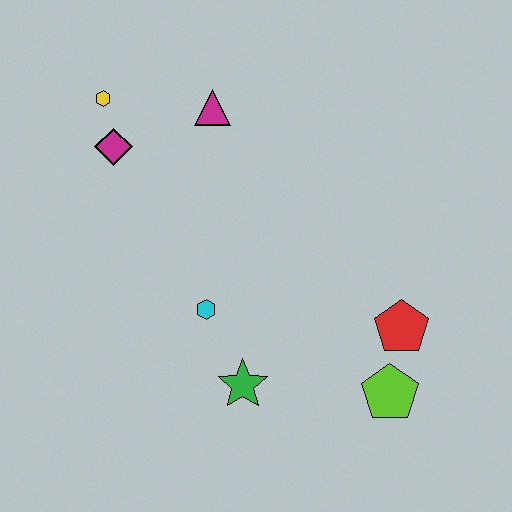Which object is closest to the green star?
The cyan hexagon is closest to the green star.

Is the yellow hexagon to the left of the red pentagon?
Yes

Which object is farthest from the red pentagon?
The yellow hexagon is farthest from the red pentagon.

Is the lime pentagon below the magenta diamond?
Yes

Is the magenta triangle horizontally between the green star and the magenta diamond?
Yes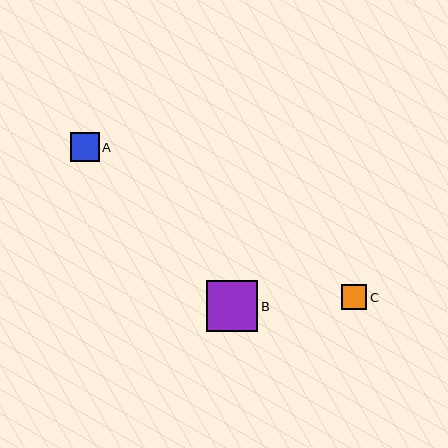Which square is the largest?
Square B is the largest with a size of approximately 52 pixels.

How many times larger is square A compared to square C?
Square A is approximately 1.2 times the size of square C.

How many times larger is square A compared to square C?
Square A is approximately 1.2 times the size of square C.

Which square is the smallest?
Square C is the smallest with a size of approximately 25 pixels.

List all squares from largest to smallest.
From largest to smallest: B, A, C.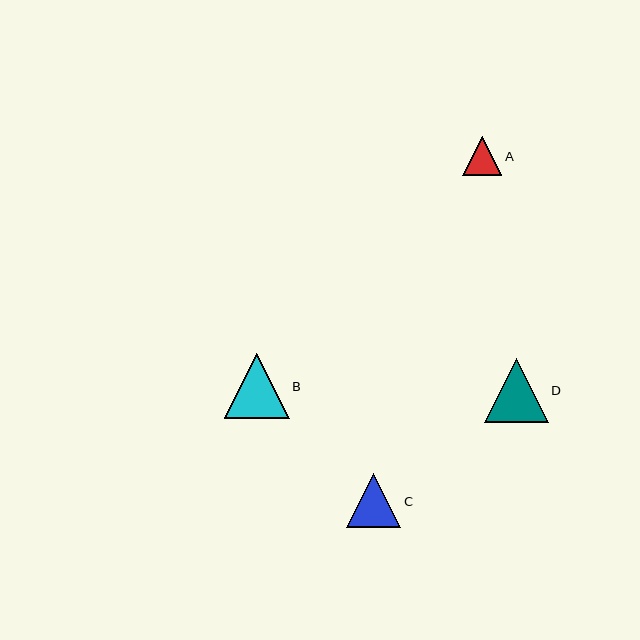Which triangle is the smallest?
Triangle A is the smallest with a size of approximately 39 pixels.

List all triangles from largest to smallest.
From largest to smallest: B, D, C, A.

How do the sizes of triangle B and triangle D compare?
Triangle B and triangle D are approximately the same size.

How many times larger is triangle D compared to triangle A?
Triangle D is approximately 1.6 times the size of triangle A.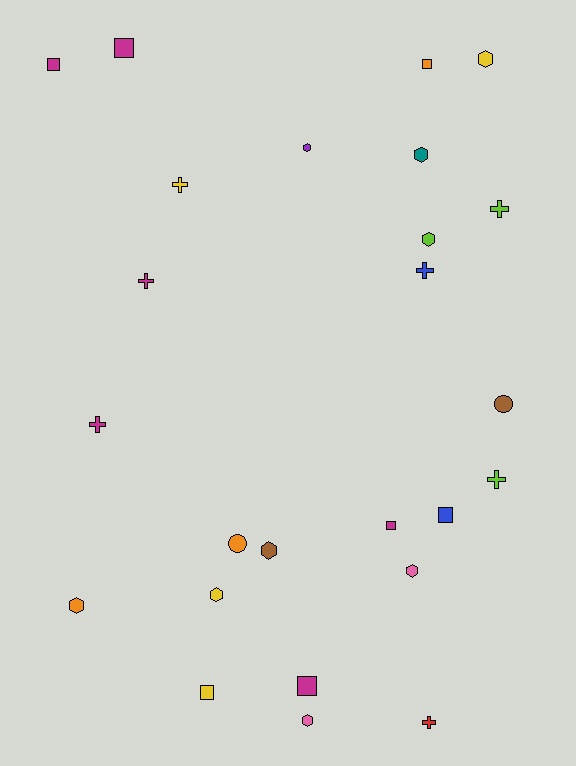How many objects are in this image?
There are 25 objects.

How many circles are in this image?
There are 2 circles.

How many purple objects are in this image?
There is 1 purple object.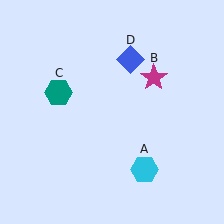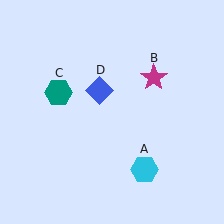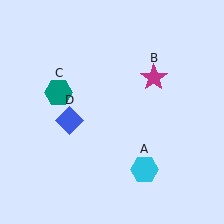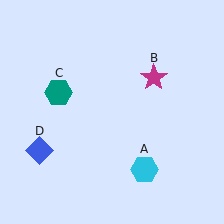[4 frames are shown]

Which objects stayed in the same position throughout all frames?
Cyan hexagon (object A) and magenta star (object B) and teal hexagon (object C) remained stationary.